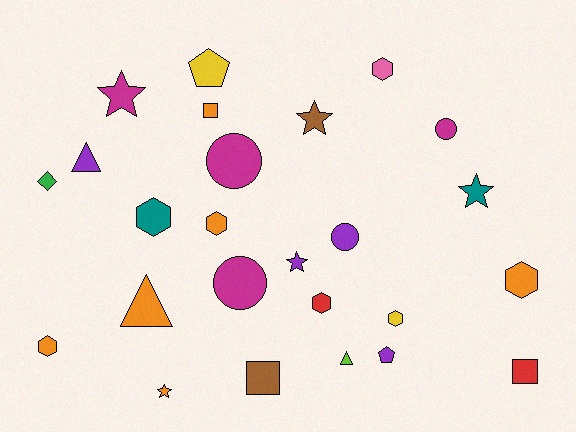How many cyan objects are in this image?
There are no cyan objects.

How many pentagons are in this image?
There are 2 pentagons.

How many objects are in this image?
There are 25 objects.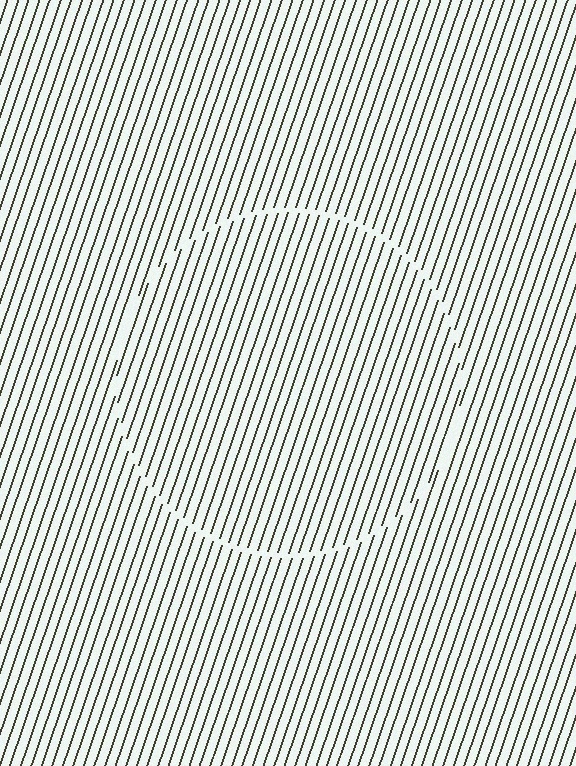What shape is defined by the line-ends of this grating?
An illusory circle. The interior of the shape contains the same grating, shifted by half a period — the contour is defined by the phase discontinuity where line-ends from the inner and outer gratings abut.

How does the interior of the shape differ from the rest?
The interior of the shape contains the same grating, shifted by half a period — the contour is defined by the phase discontinuity where line-ends from the inner and outer gratings abut.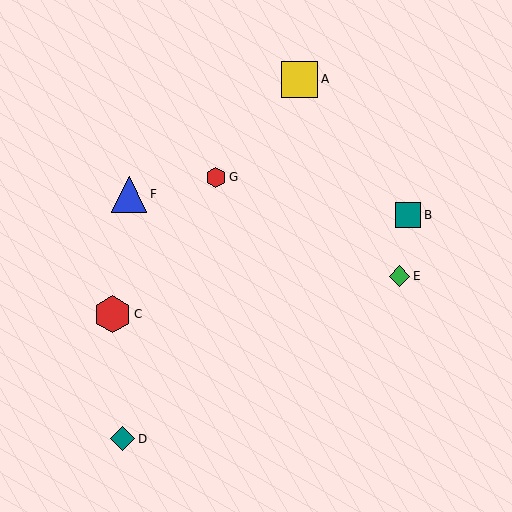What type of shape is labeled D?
Shape D is a teal diamond.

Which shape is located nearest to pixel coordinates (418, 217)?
The teal square (labeled B) at (408, 215) is nearest to that location.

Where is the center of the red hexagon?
The center of the red hexagon is at (113, 314).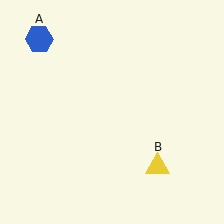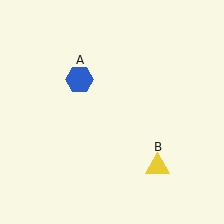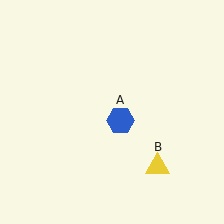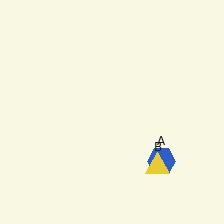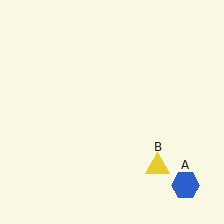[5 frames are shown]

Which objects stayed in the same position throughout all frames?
Yellow triangle (object B) remained stationary.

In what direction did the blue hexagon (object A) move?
The blue hexagon (object A) moved down and to the right.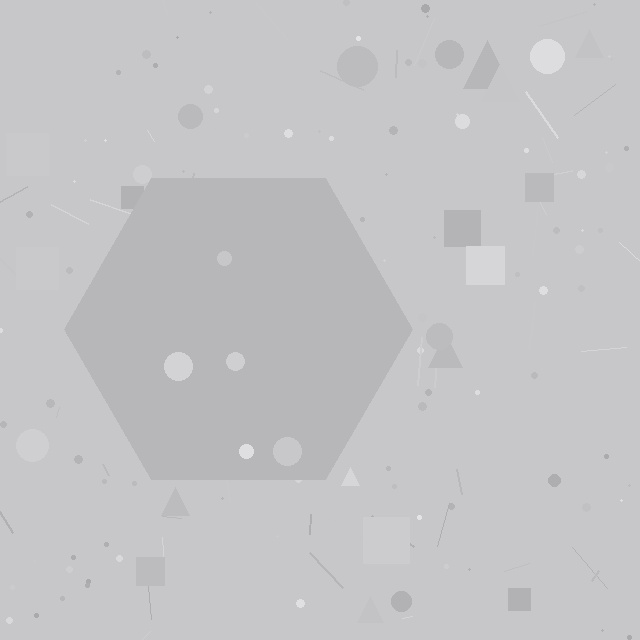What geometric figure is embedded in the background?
A hexagon is embedded in the background.